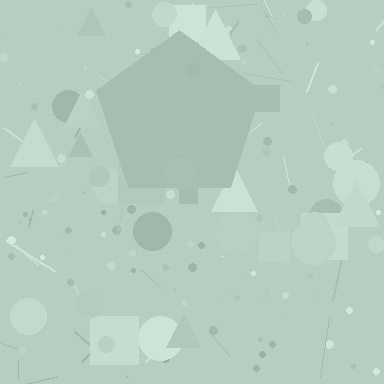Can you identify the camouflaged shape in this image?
The camouflaged shape is a pentagon.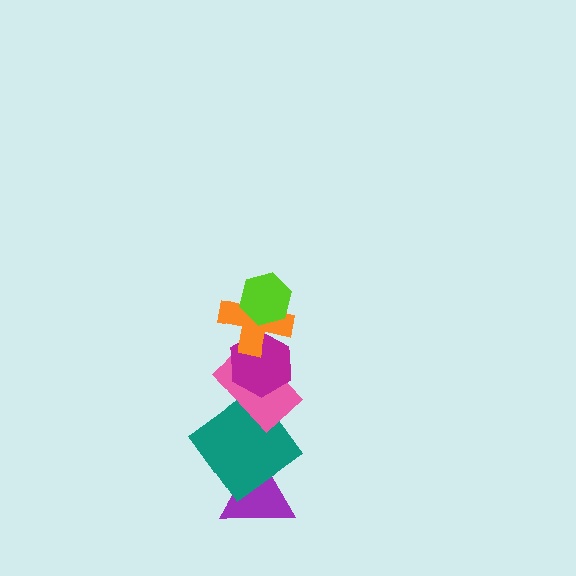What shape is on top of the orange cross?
The lime hexagon is on top of the orange cross.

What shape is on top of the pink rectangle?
The magenta hexagon is on top of the pink rectangle.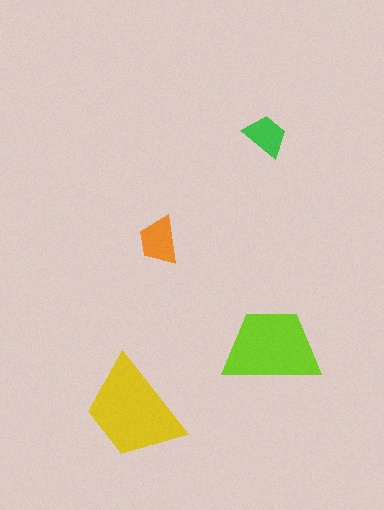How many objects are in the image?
There are 4 objects in the image.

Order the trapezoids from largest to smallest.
the yellow one, the lime one, the orange one, the green one.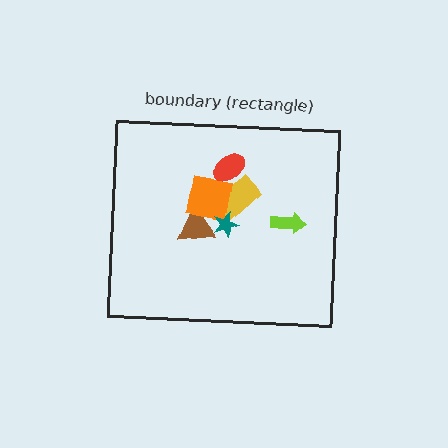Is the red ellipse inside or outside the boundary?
Inside.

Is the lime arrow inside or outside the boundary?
Inside.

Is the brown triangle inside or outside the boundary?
Inside.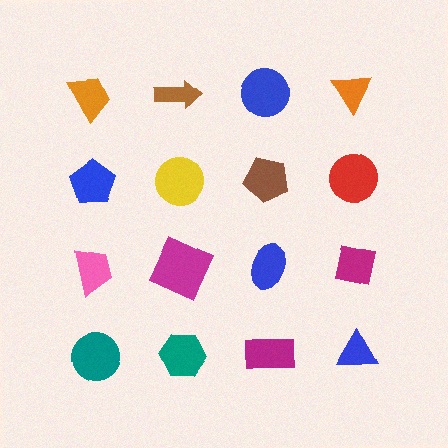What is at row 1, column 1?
An orange trapezoid.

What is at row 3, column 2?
A magenta square.